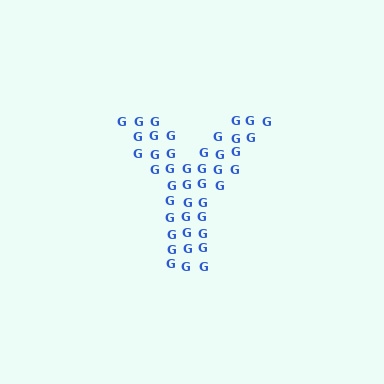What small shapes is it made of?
It is made of small letter G's.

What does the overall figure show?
The overall figure shows the letter Y.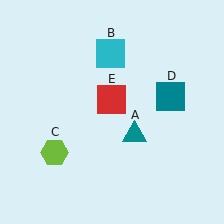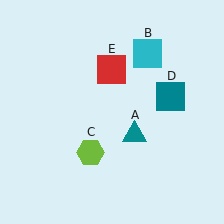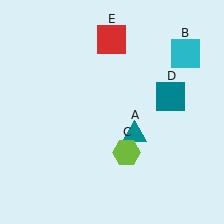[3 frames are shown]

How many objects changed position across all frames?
3 objects changed position: cyan square (object B), lime hexagon (object C), red square (object E).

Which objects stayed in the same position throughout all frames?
Teal triangle (object A) and teal square (object D) remained stationary.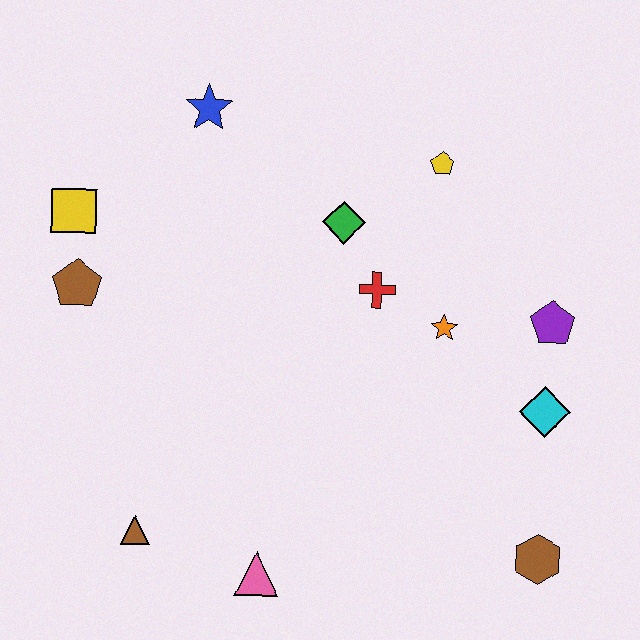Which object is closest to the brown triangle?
The pink triangle is closest to the brown triangle.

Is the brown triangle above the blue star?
No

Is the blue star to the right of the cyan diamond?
No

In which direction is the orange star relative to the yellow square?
The orange star is to the right of the yellow square.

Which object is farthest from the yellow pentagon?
The brown triangle is farthest from the yellow pentagon.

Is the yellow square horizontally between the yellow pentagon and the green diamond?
No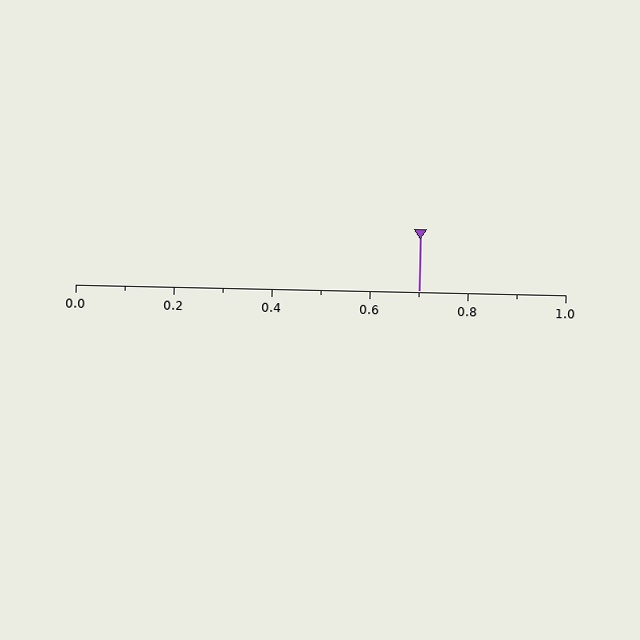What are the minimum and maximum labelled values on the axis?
The axis runs from 0.0 to 1.0.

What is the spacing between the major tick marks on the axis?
The major ticks are spaced 0.2 apart.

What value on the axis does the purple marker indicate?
The marker indicates approximately 0.7.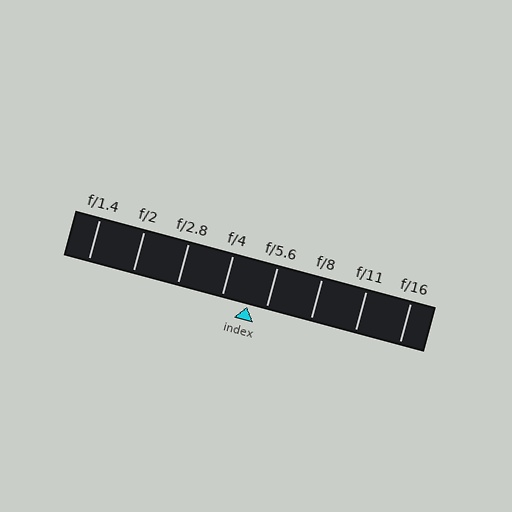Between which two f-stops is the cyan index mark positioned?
The index mark is between f/4 and f/5.6.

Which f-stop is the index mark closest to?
The index mark is closest to f/5.6.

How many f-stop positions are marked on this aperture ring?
There are 8 f-stop positions marked.